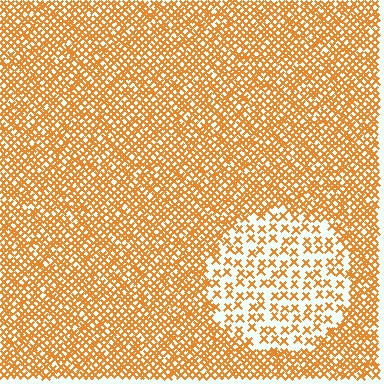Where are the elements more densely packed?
The elements are more densely packed outside the circle boundary.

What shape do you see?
I see a circle.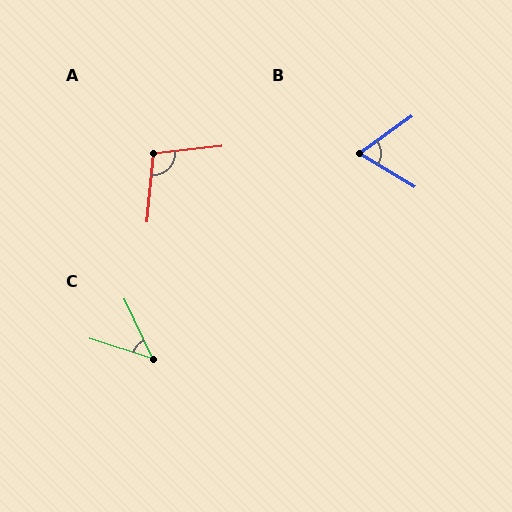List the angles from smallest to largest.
C (47°), B (67°), A (102°).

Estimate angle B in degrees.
Approximately 67 degrees.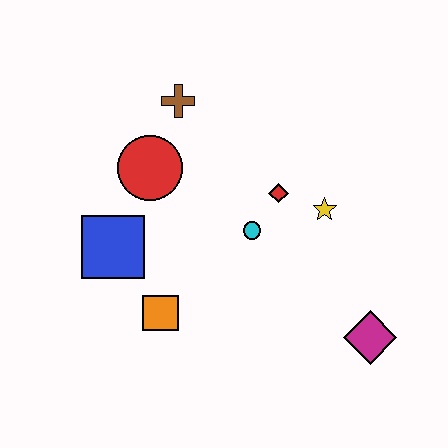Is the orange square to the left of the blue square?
No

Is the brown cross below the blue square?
No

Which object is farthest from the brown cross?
The magenta diamond is farthest from the brown cross.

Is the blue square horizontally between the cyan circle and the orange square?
No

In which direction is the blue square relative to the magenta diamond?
The blue square is to the left of the magenta diamond.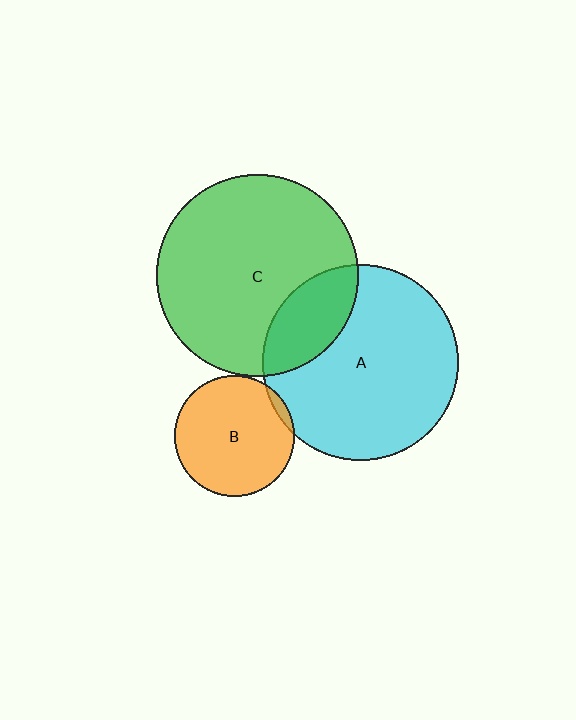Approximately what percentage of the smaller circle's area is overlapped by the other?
Approximately 5%.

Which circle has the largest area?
Circle C (green).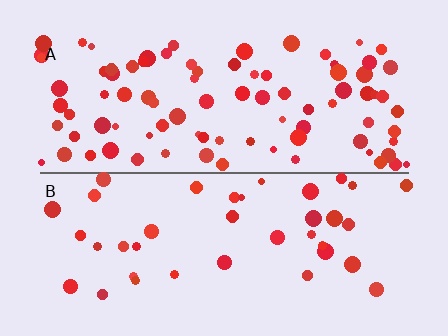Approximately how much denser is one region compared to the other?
Approximately 2.3× — region A over region B.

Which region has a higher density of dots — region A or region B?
A (the top).